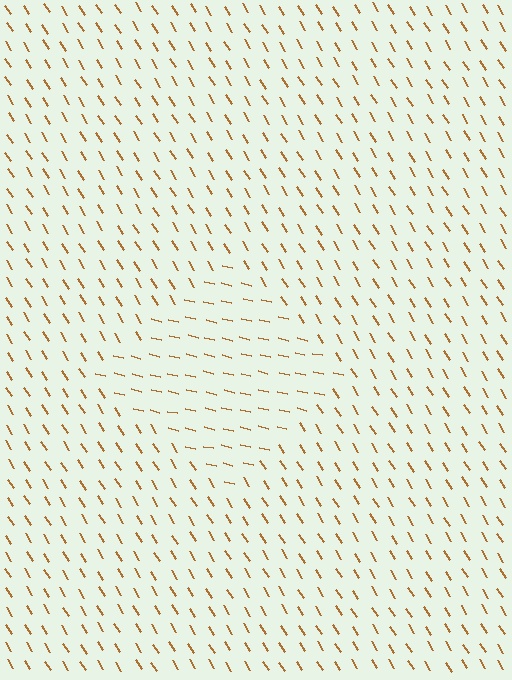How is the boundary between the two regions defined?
The boundary is defined purely by a change in line orientation (approximately 45 degrees difference). All lines are the same color and thickness.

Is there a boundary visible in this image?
Yes, there is a texture boundary formed by a change in line orientation.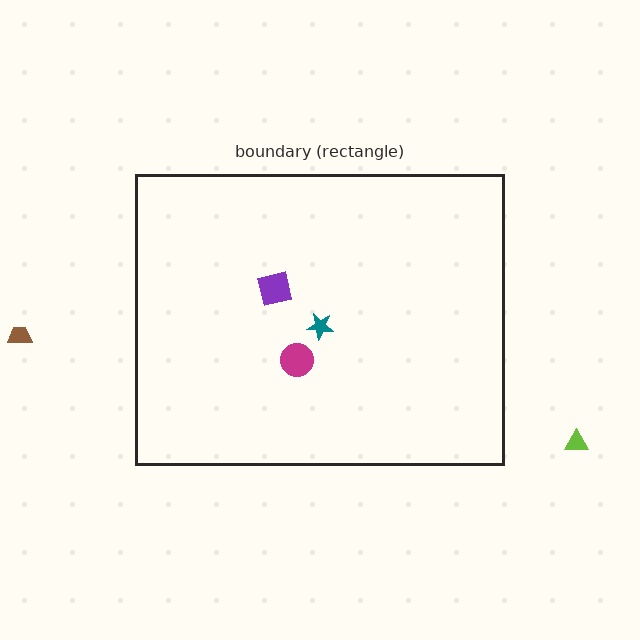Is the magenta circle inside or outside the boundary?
Inside.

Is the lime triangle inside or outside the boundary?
Outside.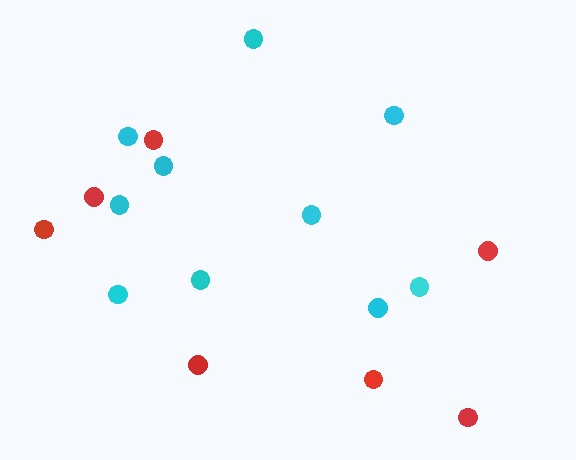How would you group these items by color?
There are 2 groups: one group of red circles (7) and one group of cyan circles (10).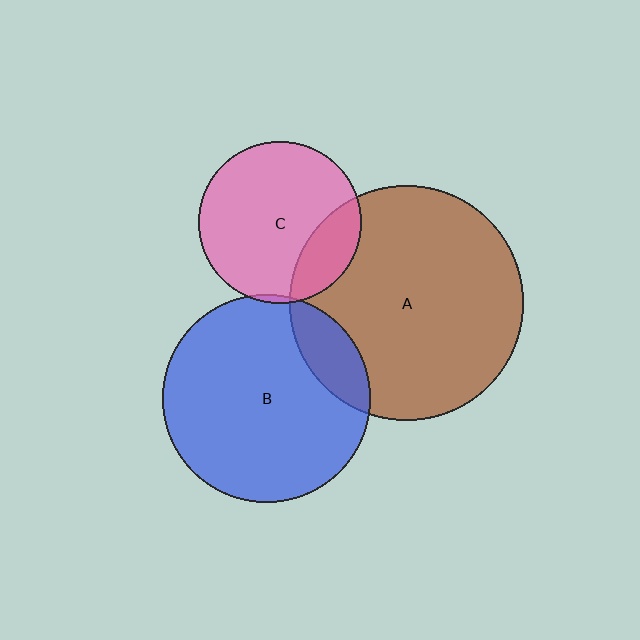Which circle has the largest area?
Circle A (brown).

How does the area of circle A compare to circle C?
Approximately 2.1 times.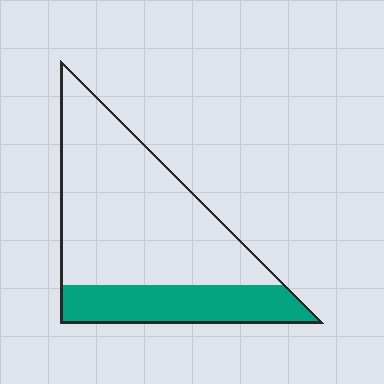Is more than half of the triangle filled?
No.